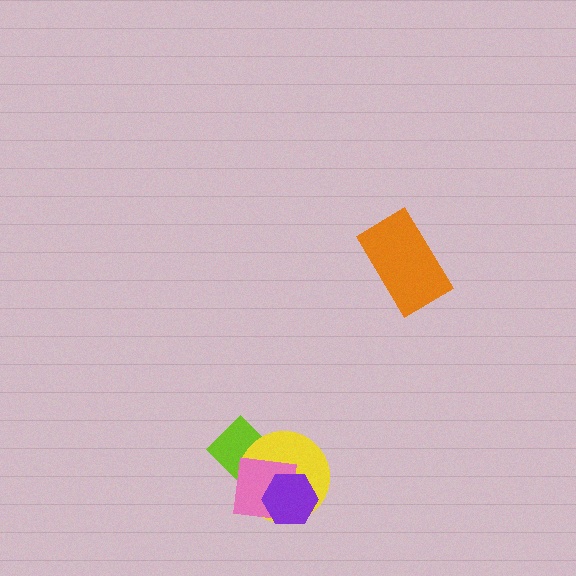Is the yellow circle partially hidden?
Yes, it is partially covered by another shape.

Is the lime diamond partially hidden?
Yes, it is partially covered by another shape.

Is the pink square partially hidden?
Yes, it is partially covered by another shape.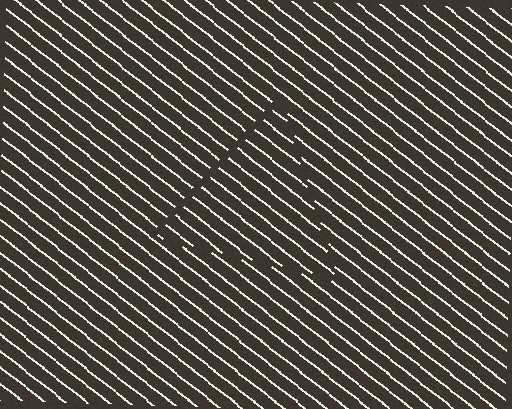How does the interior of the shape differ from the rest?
The interior of the shape contains the same grating, shifted by half a period — the contour is defined by the phase discontinuity where line-ends from the inner and outer gratings abut.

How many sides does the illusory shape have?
3 sides — the line-ends trace a triangle.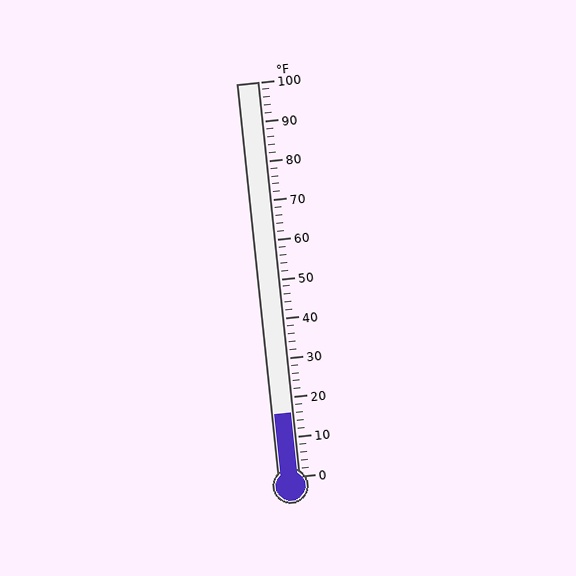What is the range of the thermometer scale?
The thermometer scale ranges from 0°F to 100°F.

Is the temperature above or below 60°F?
The temperature is below 60°F.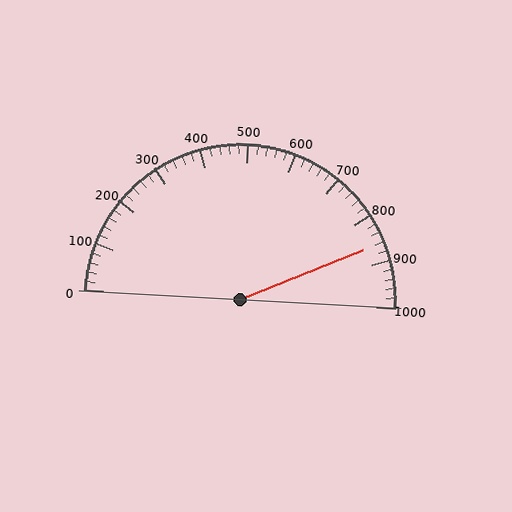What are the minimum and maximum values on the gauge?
The gauge ranges from 0 to 1000.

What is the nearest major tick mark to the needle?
The nearest major tick mark is 900.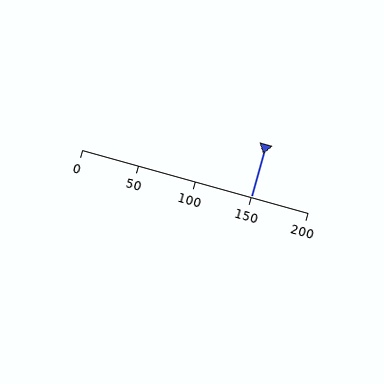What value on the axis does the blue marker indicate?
The marker indicates approximately 150.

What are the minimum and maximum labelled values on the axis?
The axis runs from 0 to 200.